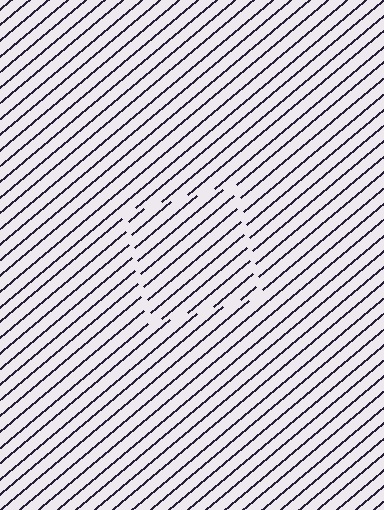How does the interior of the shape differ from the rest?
The interior of the shape contains the same grating, shifted by half a period — the contour is defined by the phase discontinuity where line-ends from the inner and outer gratings abut.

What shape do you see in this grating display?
An illusory square. The interior of the shape contains the same grating, shifted by half a period — the contour is defined by the phase discontinuity where line-ends from the inner and outer gratings abut.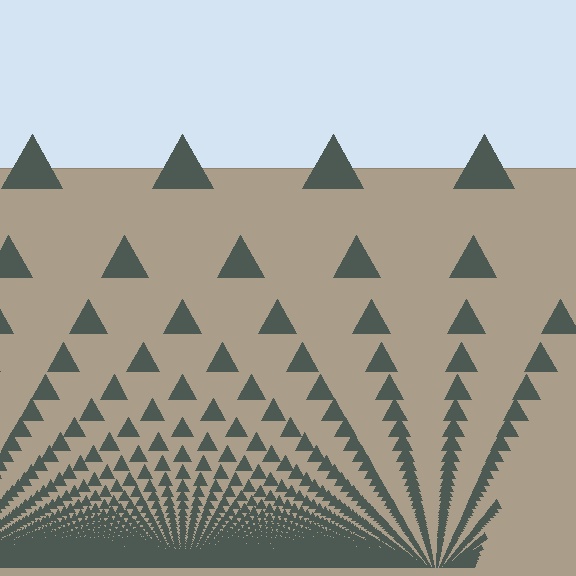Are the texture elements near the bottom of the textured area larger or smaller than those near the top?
Smaller. The gradient is inverted — elements near the bottom are smaller and denser.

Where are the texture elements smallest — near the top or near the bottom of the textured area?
Near the bottom.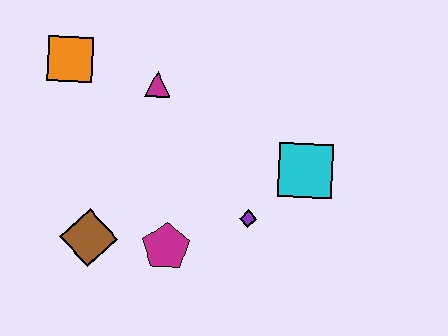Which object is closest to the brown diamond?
The magenta pentagon is closest to the brown diamond.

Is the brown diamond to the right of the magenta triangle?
No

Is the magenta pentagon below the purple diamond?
Yes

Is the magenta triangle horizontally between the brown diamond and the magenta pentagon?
Yes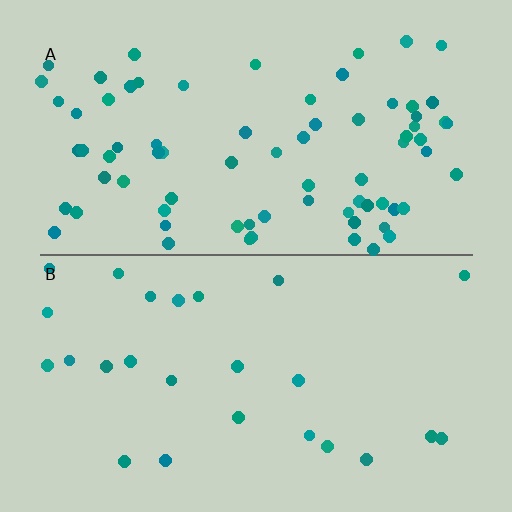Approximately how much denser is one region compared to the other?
Approximately 3.1× — region A over region B.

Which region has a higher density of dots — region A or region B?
A (the top).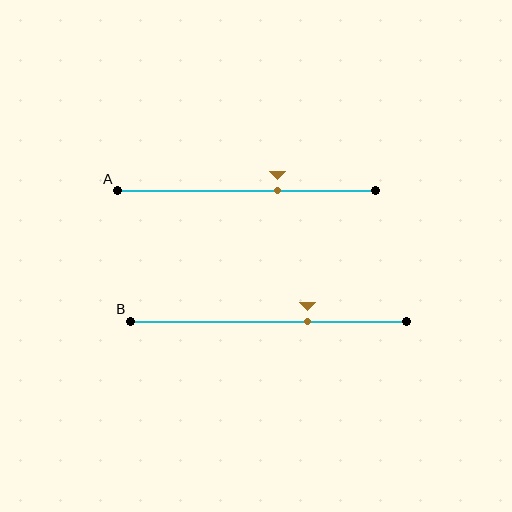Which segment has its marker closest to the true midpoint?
Segment A has its marker closest to the true midpoint.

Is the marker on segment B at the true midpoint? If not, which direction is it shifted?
No, the marker on segment B is shifted to the right by about 14% of the segment length.